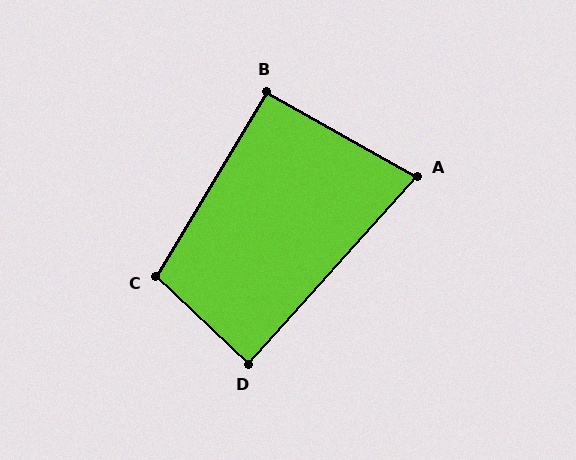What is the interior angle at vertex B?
Approximately 92 degrees (approximately right).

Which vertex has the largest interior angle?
C, at approximately 103 degrees.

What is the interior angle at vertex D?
Approximately 88 degrees (approximately right).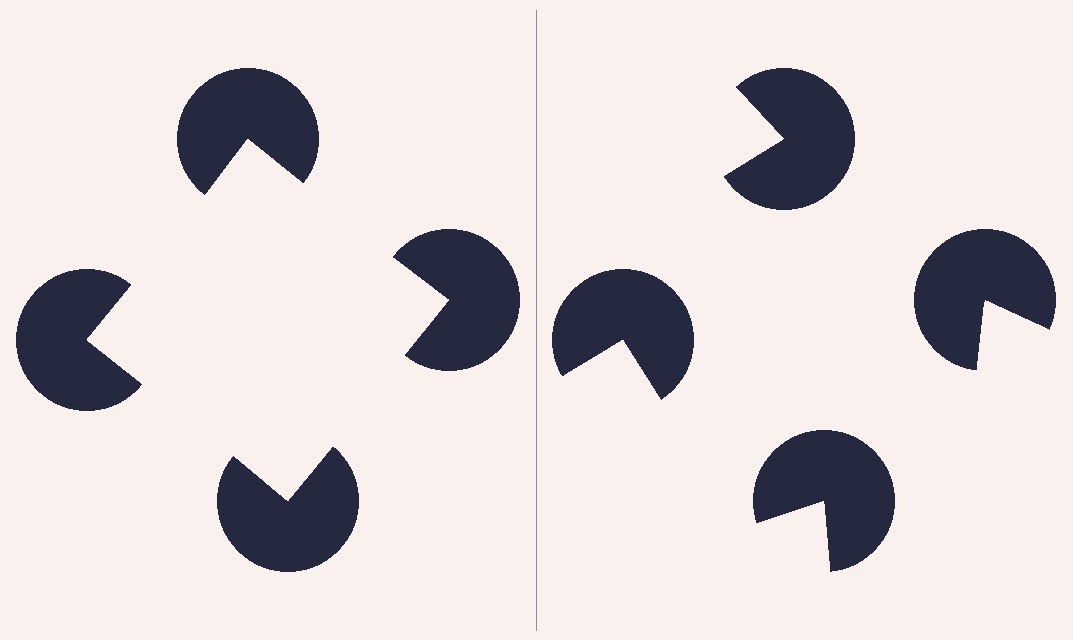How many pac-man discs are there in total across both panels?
8 — 4 on each side.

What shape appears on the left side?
An illusory square.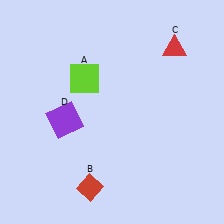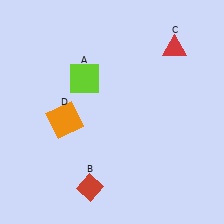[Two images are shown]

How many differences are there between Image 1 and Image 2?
There is 1 difference between the two images.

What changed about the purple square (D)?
In Image 1, D is purple. In Image 2, it changed to orange.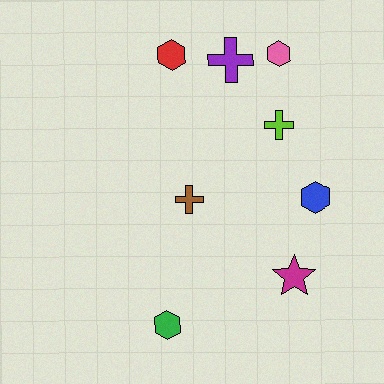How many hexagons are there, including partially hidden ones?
There are 4 hexagons.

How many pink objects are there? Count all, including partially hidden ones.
There is 1 pink object.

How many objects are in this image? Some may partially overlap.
There are 8 objects.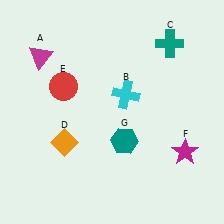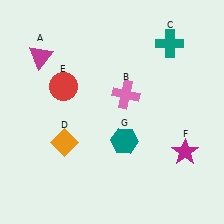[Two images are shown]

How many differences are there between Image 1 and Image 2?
There is 1 difference between the two images.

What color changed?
The cross (B) changed from cyan in Image 1 to pink in Image 2.